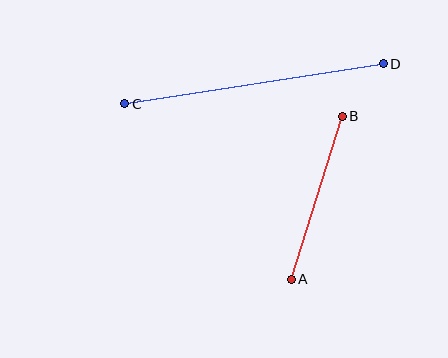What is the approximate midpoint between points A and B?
The midpoint is at approximately (317, 198) pixels.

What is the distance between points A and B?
The distance is approximately 171 pixels.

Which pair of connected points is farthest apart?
Points C and D are farthest apart.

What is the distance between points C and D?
The distance is approximately 261 pixels.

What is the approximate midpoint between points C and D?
The midpoint is at approximately (254, 84) pixels.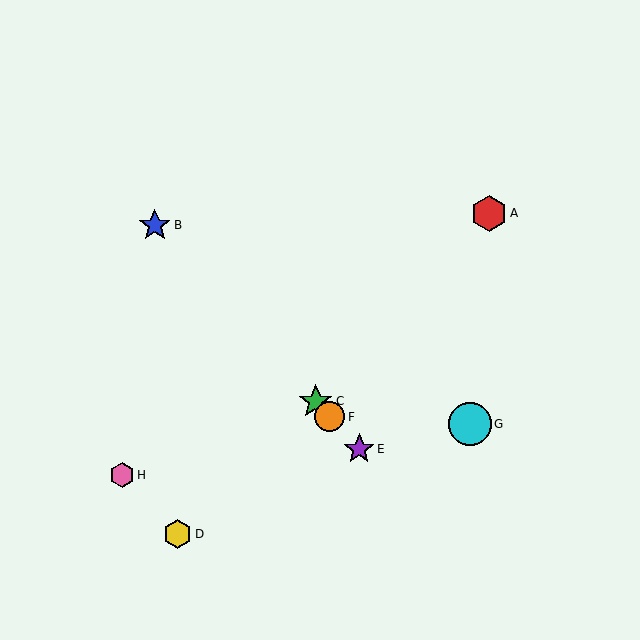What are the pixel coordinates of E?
Object E is at (359, 449).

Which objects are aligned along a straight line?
Objects B, C, E, F are aligned along a straight line.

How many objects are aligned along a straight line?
4 objects (B, C, E, F) are aligned along a straight line.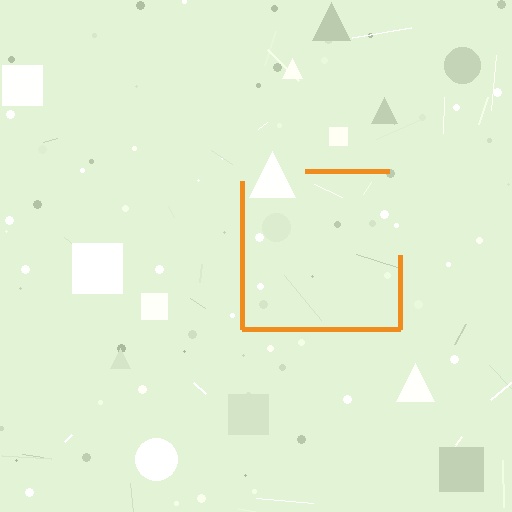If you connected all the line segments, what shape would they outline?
They would outline a square.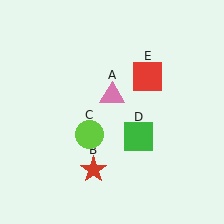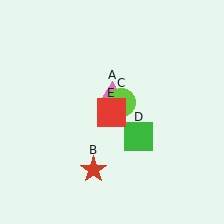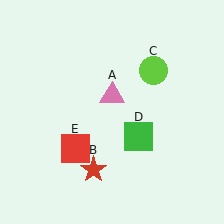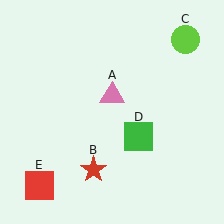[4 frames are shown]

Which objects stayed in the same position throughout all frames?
Pink triangle (object A) and red star (object B) and green square (object D) remained stationary.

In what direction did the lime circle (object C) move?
The lime circle (object C) moved up and to the right.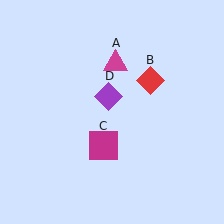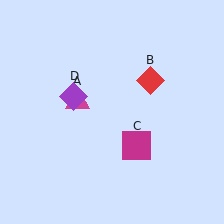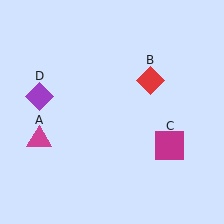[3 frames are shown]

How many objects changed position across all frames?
3 objects changed position: magenta triangle (object A), magenta square (object C), purple diamond (object D).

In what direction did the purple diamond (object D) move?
The purple diamond (object D) moved left.